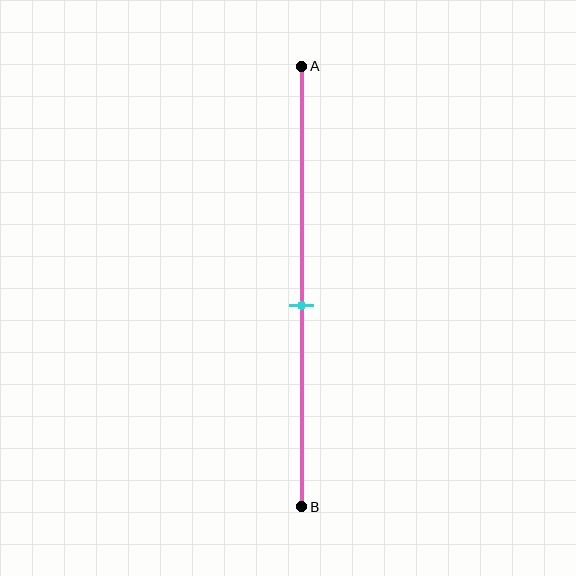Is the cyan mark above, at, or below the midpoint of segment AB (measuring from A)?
The cyan mark is below the midpoint of segment AB.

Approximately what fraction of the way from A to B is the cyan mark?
The cyan mark is approximately 55% of the way from A to B.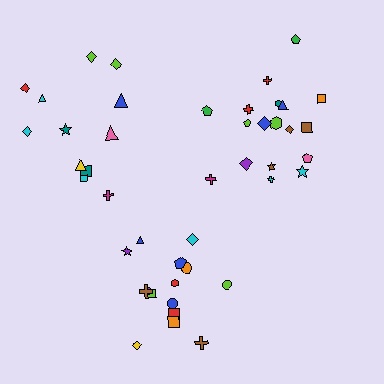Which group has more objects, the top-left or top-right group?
The top-right group.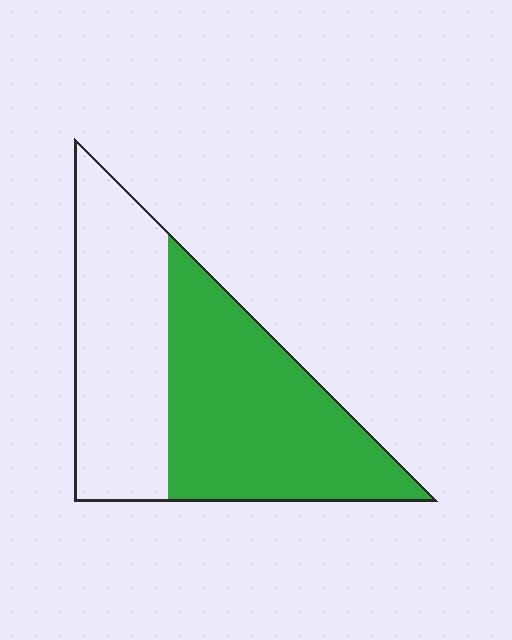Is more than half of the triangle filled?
Yes.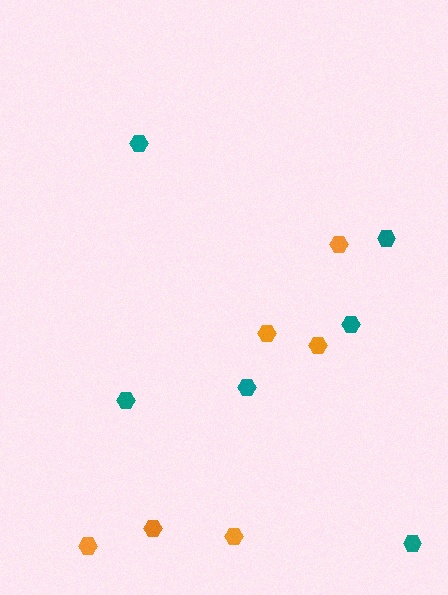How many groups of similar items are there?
There are 2 groups: one group of orange hexagons (6) and one group of teal hexagons (6).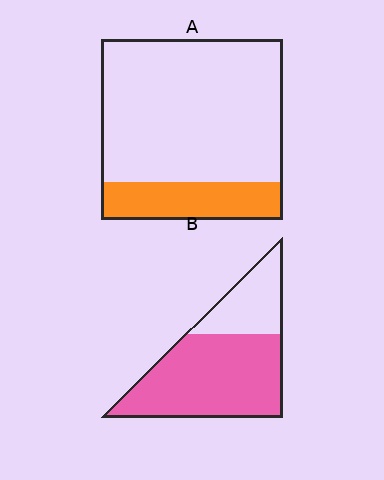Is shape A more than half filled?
No.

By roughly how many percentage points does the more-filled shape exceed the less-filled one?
By roughly 50 percentage points (B over A).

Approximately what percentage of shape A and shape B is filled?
A is approximately 20% and B is approximately 70%.